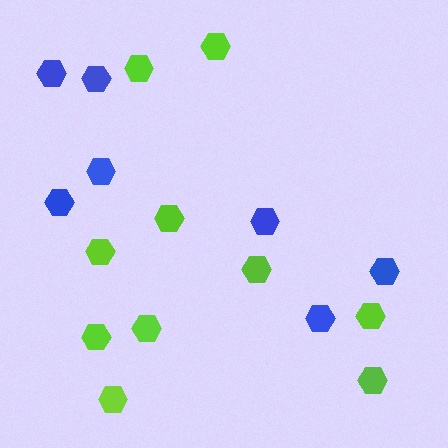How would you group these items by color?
There are 2 groups: one group of blue hexagons (7) and one group of lime hexagons (10).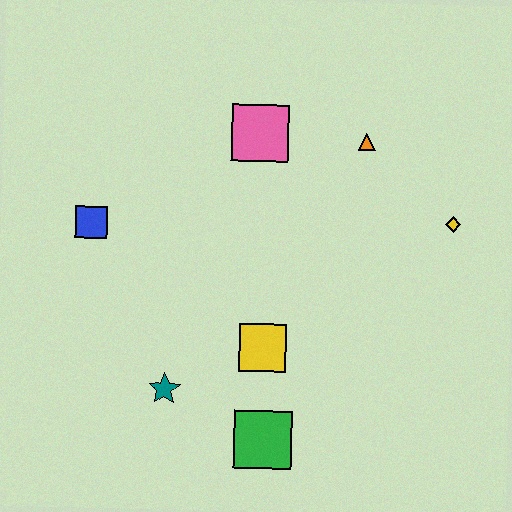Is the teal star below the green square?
No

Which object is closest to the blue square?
The teal star is closest to the blue square.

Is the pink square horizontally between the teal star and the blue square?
No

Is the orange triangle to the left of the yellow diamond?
Yes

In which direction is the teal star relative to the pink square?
The teal star is below the pink square.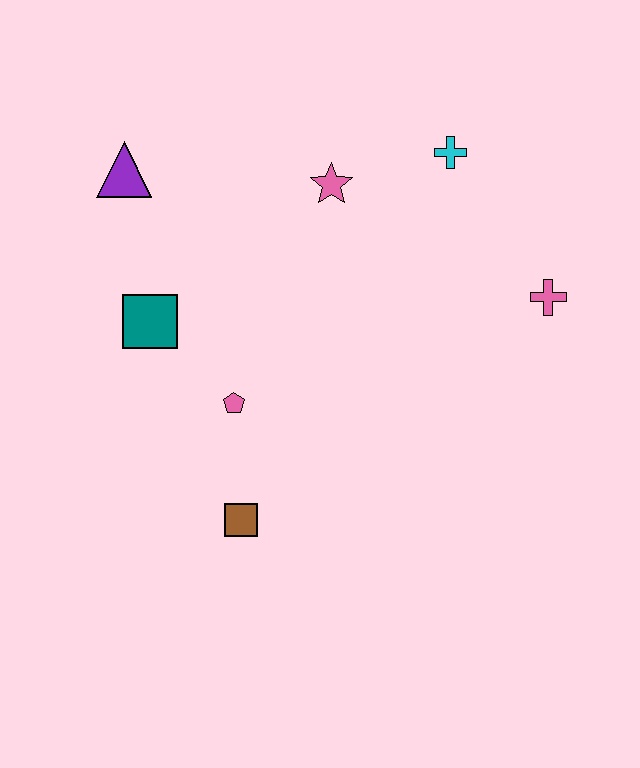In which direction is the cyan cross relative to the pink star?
The cyan cross is to the right of the pink star.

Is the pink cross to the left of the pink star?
No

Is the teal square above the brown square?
Yes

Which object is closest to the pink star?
The cyan cross is closest to the pink star.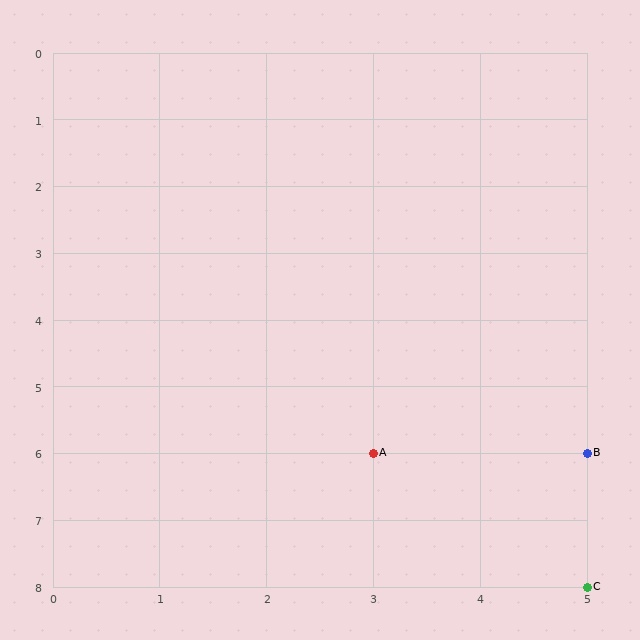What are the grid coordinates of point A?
Point A is at grid coordinates (3, 6).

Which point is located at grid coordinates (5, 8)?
Point C is at (5, 8).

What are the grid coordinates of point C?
Point C is at grid coordinates (5, 8).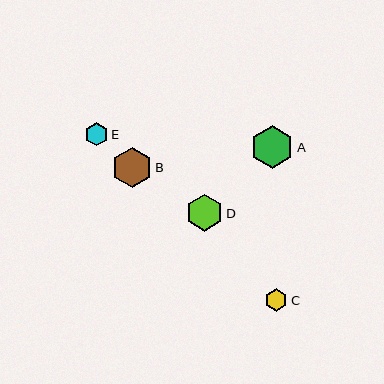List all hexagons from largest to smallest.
From largest to smallest: A, B, D, E, C.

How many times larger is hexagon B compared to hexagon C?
Hexagon B is approximately 1.7 times the size of hexagon C.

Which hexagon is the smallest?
Hexagon C is the smallest with a size of approximately 23 pixels.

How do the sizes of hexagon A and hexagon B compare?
Hexagon A and hexagon B are approximately the same size.